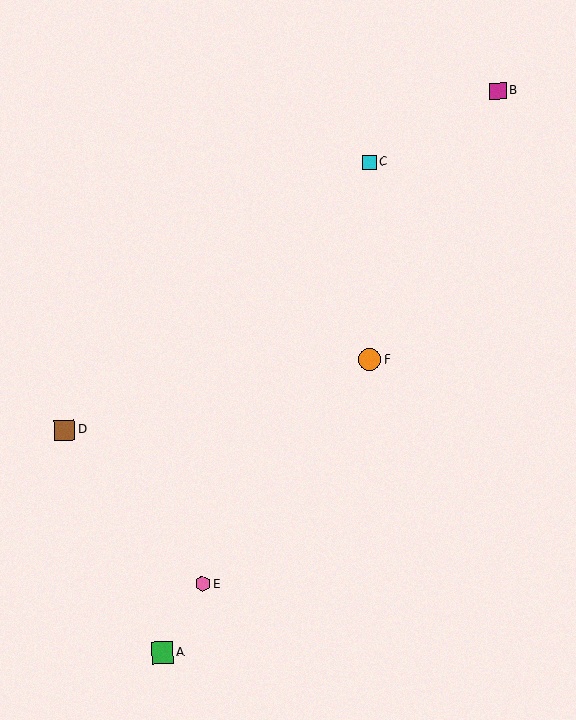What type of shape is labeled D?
Shape D is a brown square.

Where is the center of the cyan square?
The center of the cyan square is at (370, 162).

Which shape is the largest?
The orange circle (labeled F) is the largest.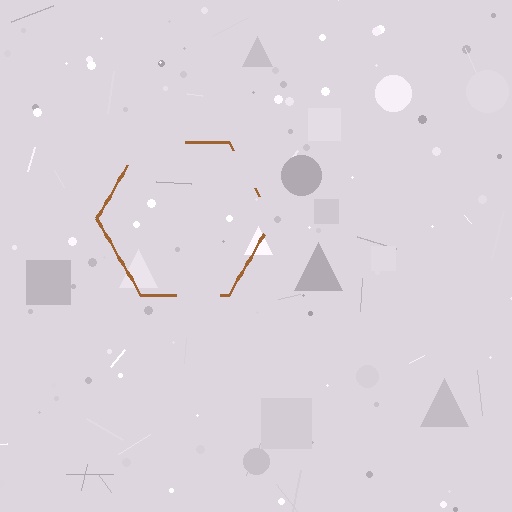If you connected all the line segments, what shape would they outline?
They would outline a hexagon.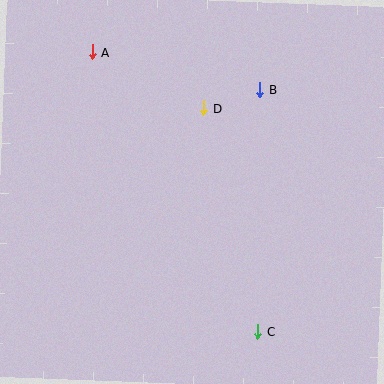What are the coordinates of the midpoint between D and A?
The midpoint between D and A is at (148, 80).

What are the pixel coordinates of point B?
Point B is at (259, 90).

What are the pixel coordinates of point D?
Point D is at (204, 108).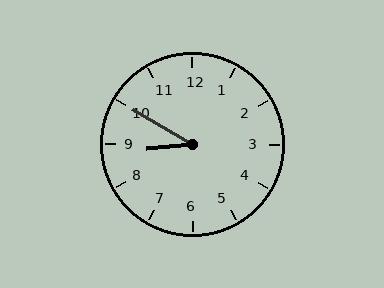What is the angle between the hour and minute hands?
Approximately 35 degrees.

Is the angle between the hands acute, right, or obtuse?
It is acute.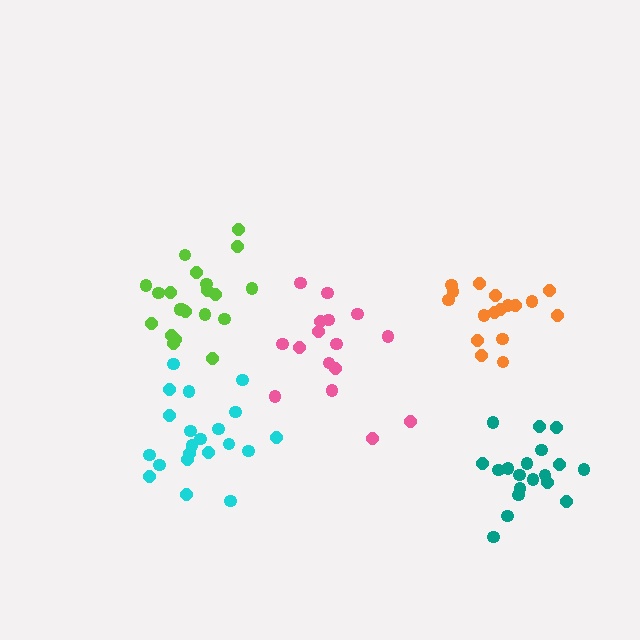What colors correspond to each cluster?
The clusters are colored: orange, teal, pink, lime, cyan.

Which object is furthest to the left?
The lime cluster is leftmost.